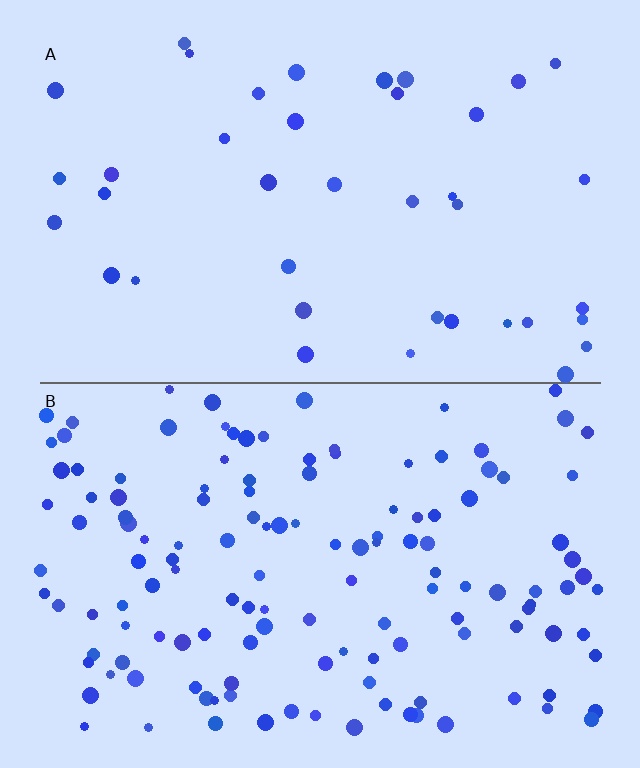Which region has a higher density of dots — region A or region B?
B (the bottom).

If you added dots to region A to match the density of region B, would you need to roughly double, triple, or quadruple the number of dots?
Approximately triple.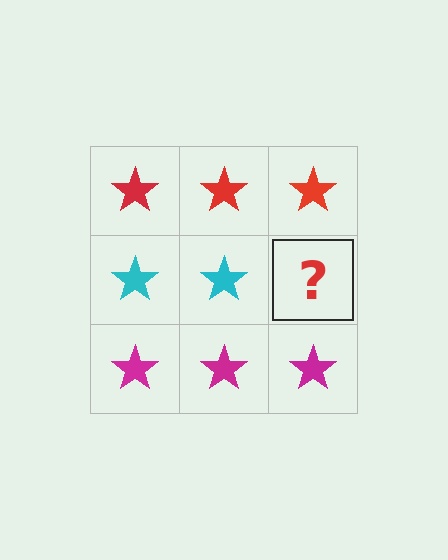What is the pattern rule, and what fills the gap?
The rule is that each row has a consistent color. The gap should be filled with a cyan star.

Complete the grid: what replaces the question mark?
The question mark should be replaced with a cyan star.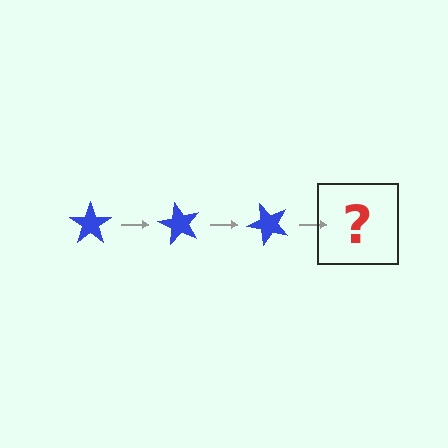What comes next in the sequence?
The next element should be a blue star rotated 180 degrees.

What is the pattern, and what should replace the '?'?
The pattern is that the star rotates 60 degrees each step. The '?' should be a blue star rotated 180 degrees.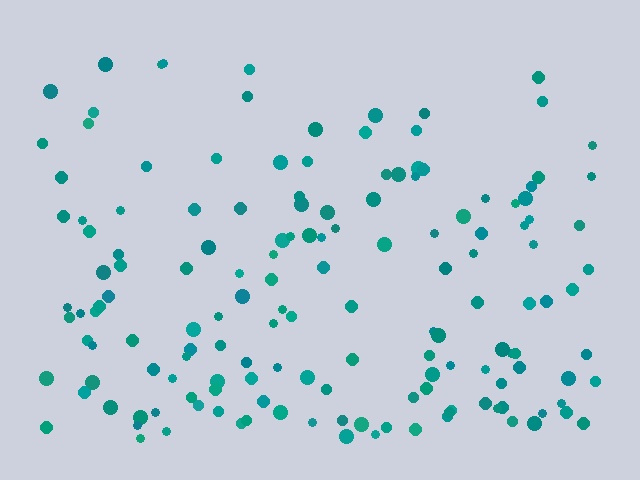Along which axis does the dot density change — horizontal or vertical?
Vertical.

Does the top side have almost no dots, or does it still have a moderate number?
Still a moderate number, just noticeably fewer than the bottom.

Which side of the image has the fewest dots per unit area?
The top.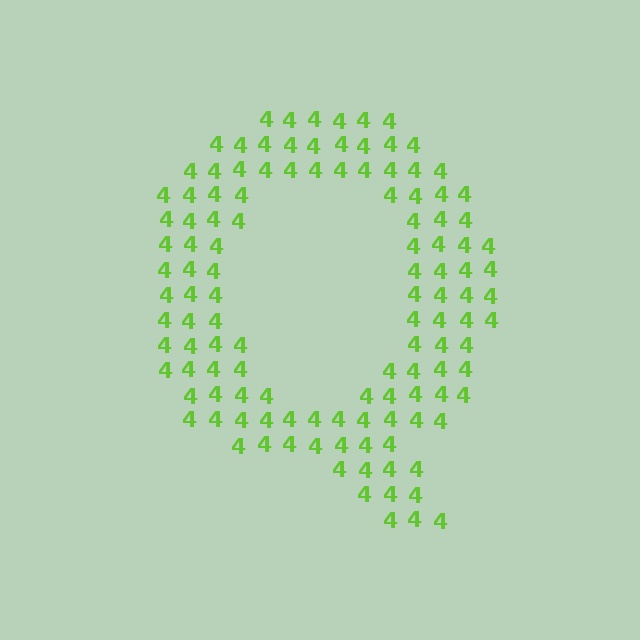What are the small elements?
The small elements are digit 4's.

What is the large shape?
The large shape is the letter Q.